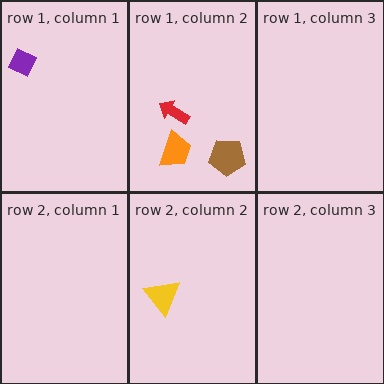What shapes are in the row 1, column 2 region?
The orange trapezoid, the brown pentagon, the red arrow.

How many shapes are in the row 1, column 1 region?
1.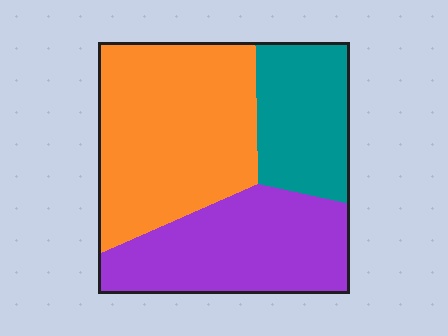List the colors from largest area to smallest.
From largest to smallest: orange, purple, teal.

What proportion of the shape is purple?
Purple covers 33% of the shape.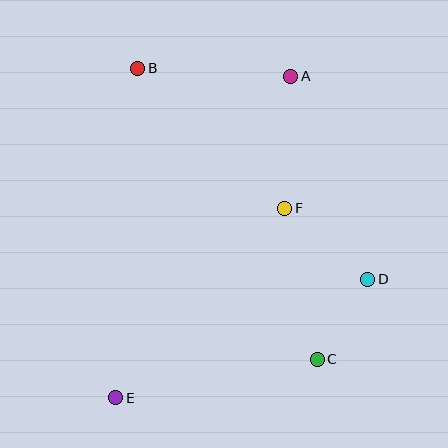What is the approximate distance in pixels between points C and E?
The distance between C and E is approximately 206 pixels.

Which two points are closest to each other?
Points C and D are closest to each other.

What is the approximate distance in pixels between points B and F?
The distance between B and F is approximately 204 pixels.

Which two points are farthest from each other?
Points A and E are farthest from each other.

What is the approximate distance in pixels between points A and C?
The distance between A and C is approximately 285 pixels.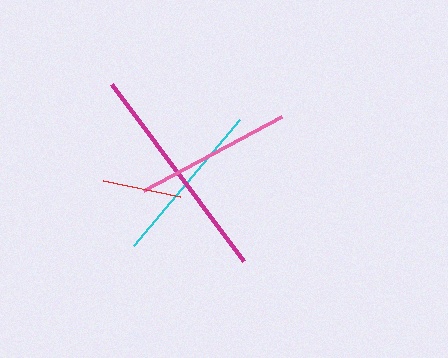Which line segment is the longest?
The magenta line is the longest at approximately 221 pixels.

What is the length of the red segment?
The red segment is approximately 79 pixels long.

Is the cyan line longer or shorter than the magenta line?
The magenta line is longer than the cyan line.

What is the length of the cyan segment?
The cyan segment is approximately 165 pixels long.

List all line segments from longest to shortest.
From longest to shortest: magenta, cyan, pink, red.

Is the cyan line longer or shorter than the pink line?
The cyan line is longer than the pink line.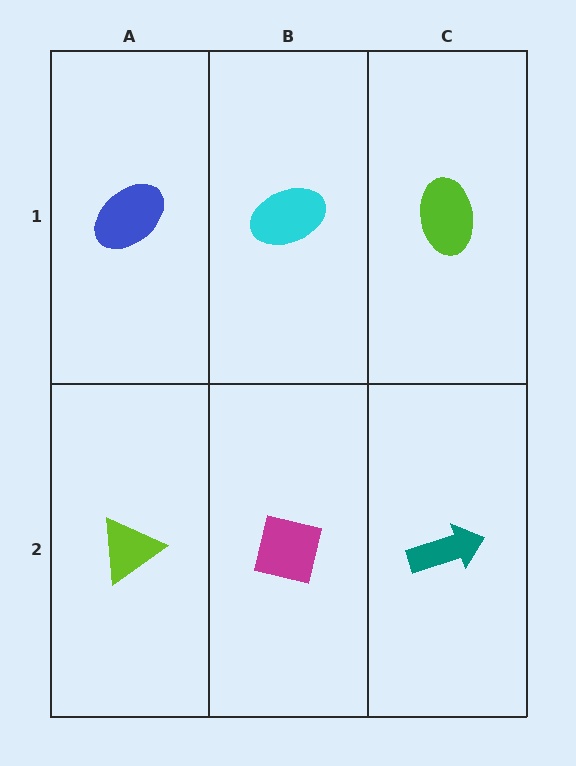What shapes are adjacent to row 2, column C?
A lime ellipse (row 1, column C), a magenta square (row 2, column B).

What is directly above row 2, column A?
A blue ellipse.